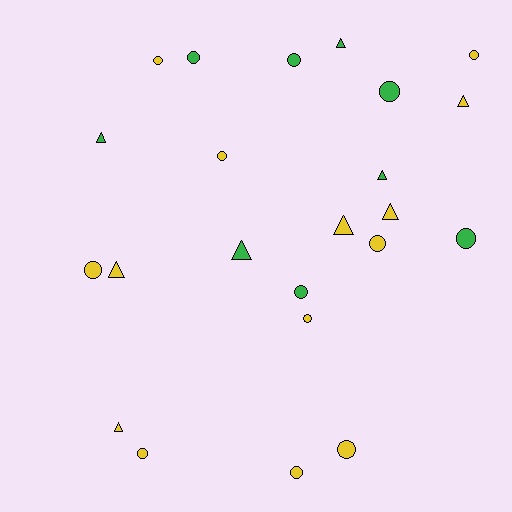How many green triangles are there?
There are 4 green triangles.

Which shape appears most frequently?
Circle, with 14 objects.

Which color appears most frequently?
Yellow, with 14 objects.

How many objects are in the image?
There are 23 objects.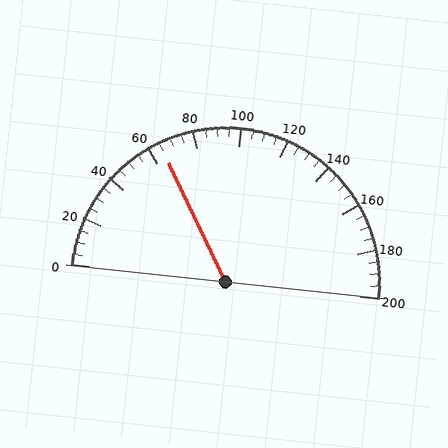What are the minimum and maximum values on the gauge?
The gauge ranges from 0 to 200.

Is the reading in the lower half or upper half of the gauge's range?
The reading is in the lower half of the range (0 to 200).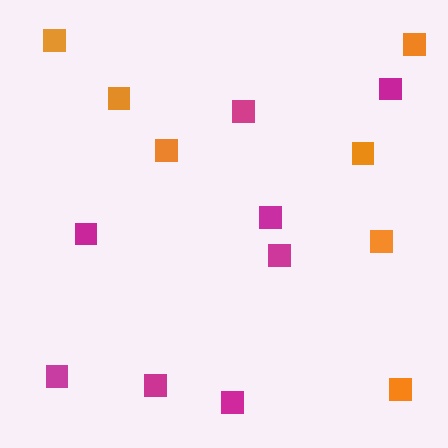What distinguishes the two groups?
There are 2 groups: one group of magenta squares (8) and one group of orange squares (7).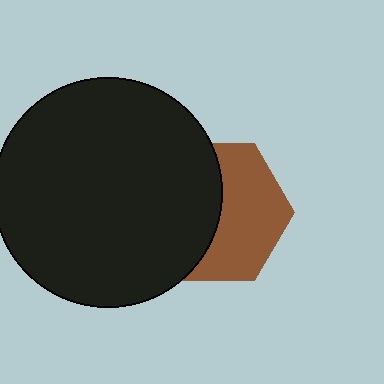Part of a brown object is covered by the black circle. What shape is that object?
It is a hexagon.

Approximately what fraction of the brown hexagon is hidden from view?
Roughly 49% of the brown hexagon is hidden behind the black circle.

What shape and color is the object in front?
The object in front is a black circle.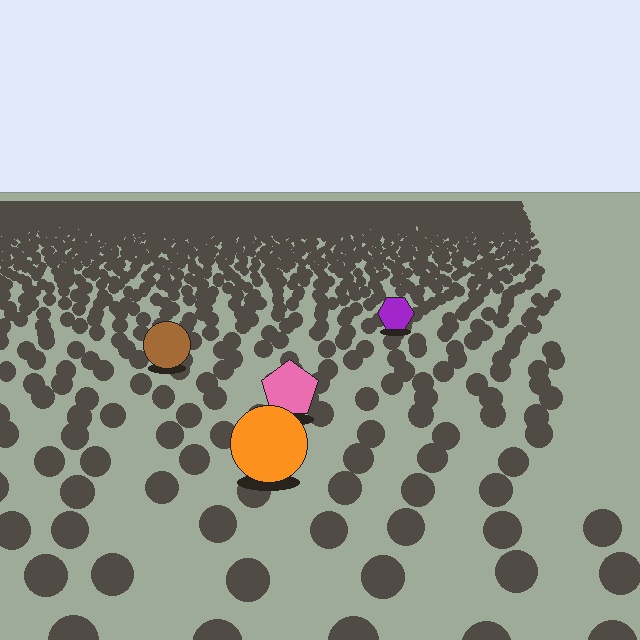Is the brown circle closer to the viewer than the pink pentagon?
No. The pink pentagon is closer — you can tell from the texture gradient: the ground texture is coarser near it.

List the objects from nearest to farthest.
From nearest to farthest: the orange circle, the pink pentagon, the brown circle, the purple hexagon.